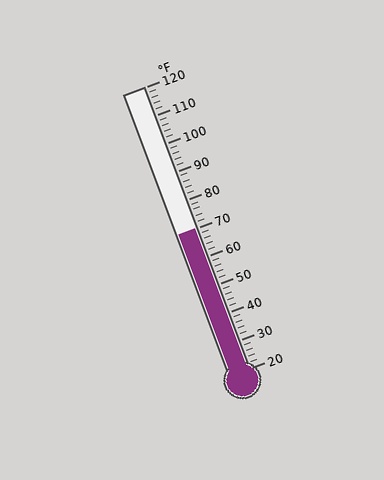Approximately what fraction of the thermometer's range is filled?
The thermometer is filled to approximately 50% of its range.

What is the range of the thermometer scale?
The thermometer scale ranges from 20°F to 120°F.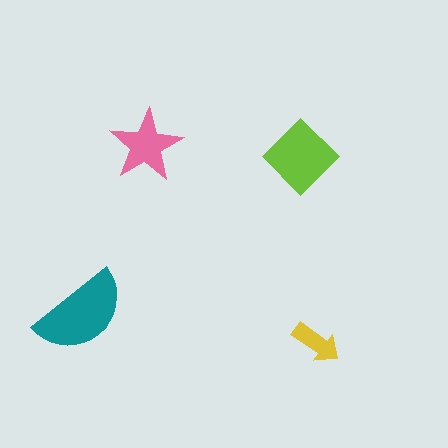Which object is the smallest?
The yellow arrow.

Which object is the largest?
The teal semicircle.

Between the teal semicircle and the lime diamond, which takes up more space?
The teal semicircle.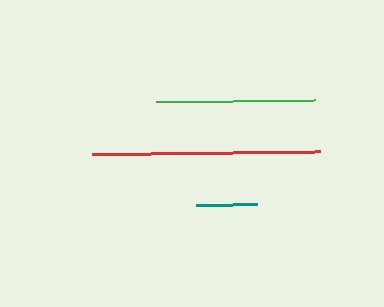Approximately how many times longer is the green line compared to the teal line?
The green line is approximately 2.6 times the length of the teal line.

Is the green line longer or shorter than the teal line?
The green line is longer than the teal line.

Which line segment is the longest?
The red line is the longest at approximately 228 pixels.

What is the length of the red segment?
The red segment is approximately 228 pixels long.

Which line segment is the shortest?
The teal line is the shortest at approximately 61 pixels.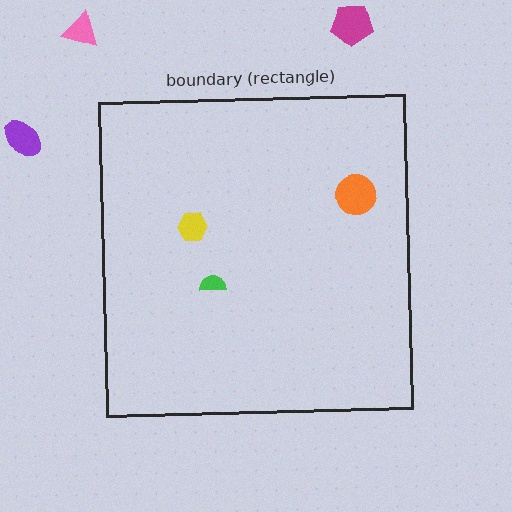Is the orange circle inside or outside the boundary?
Inside.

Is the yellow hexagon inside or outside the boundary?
Inside.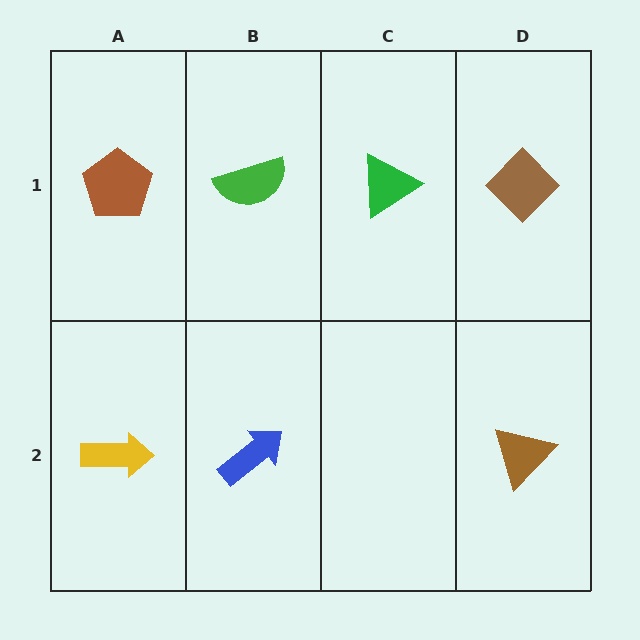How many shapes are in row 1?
4 shapes.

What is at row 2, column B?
A blue arrow.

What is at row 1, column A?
A brown pentagon.